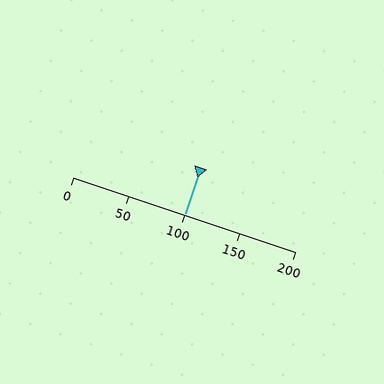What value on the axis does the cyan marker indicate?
The marker indicates approximately 100.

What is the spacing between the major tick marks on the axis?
The major ticks are spaced 50 apart.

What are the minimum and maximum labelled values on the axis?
The axis runs from 0 to 200.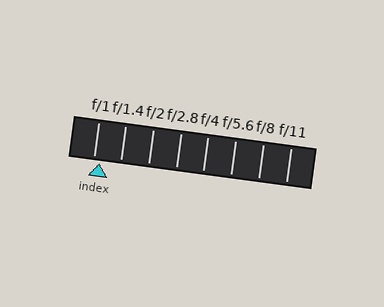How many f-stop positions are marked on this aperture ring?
There are 8 f-stop positions marked.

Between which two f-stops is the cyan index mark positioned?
The index mark is between f/1 and f/1.4.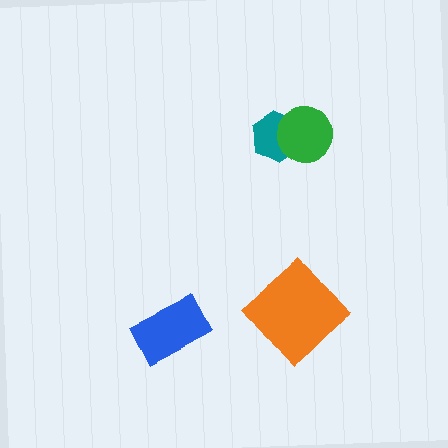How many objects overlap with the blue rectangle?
0 objects overlap with the blue rectangle.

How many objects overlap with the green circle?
1 object overlaps with the green circle.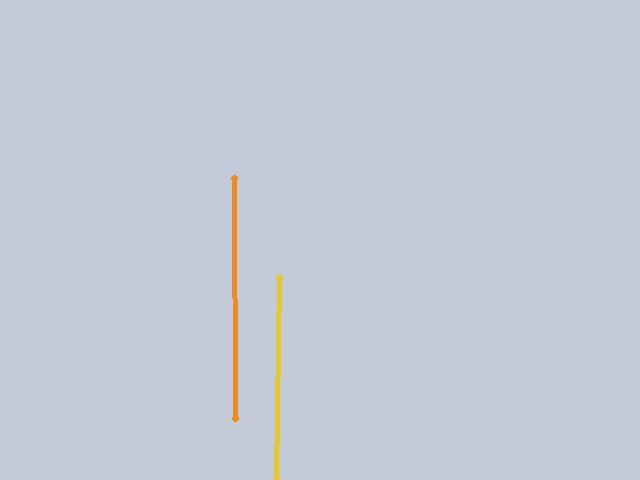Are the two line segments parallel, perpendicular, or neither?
Parallel — their directions differ by only 1.0°.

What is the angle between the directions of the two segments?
Approximately 1 degree.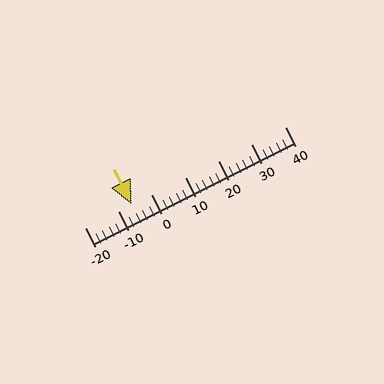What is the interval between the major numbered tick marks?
The major tick marks are spaced 10 units apart.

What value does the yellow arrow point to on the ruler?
The yellow arrow points to approximately -6.